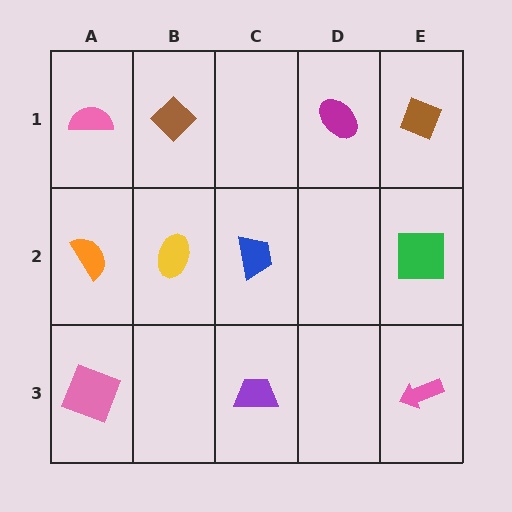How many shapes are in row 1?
4 shapes.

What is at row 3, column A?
A pink square.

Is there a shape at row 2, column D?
No, that cell is empty.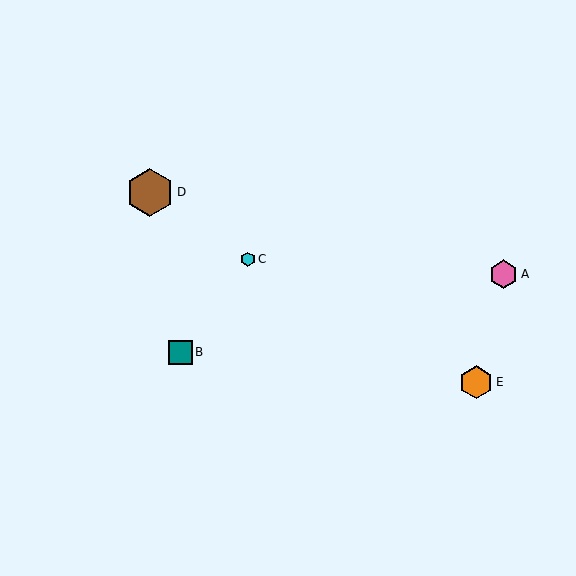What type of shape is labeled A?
Shape A is a pink hexagon.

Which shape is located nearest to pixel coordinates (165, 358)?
The teal square (labeled B) at (180, 352) is nearest to that location.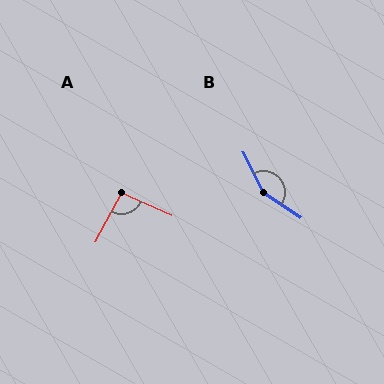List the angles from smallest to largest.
A (94°), B (152°).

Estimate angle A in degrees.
Approximately 94 degrees.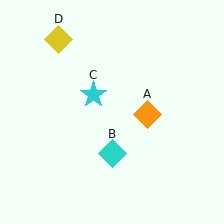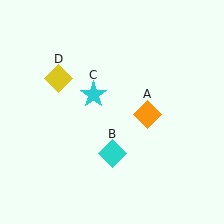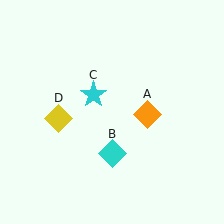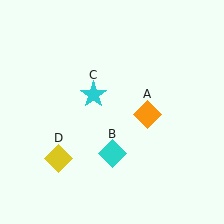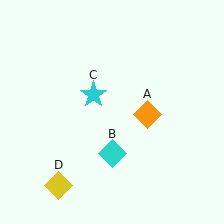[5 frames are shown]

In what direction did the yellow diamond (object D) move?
The yellow diamond (object D) moved down.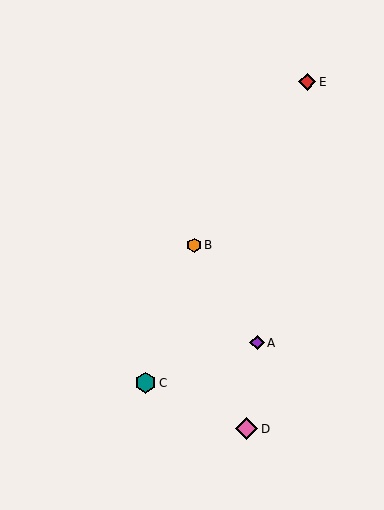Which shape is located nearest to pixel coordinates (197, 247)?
The orange hexagon (labeled B) at (194, 245) is nearest to that location.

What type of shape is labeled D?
Shape D is a pink diamond.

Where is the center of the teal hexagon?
The center of the teal hexagon is at (145, 383).